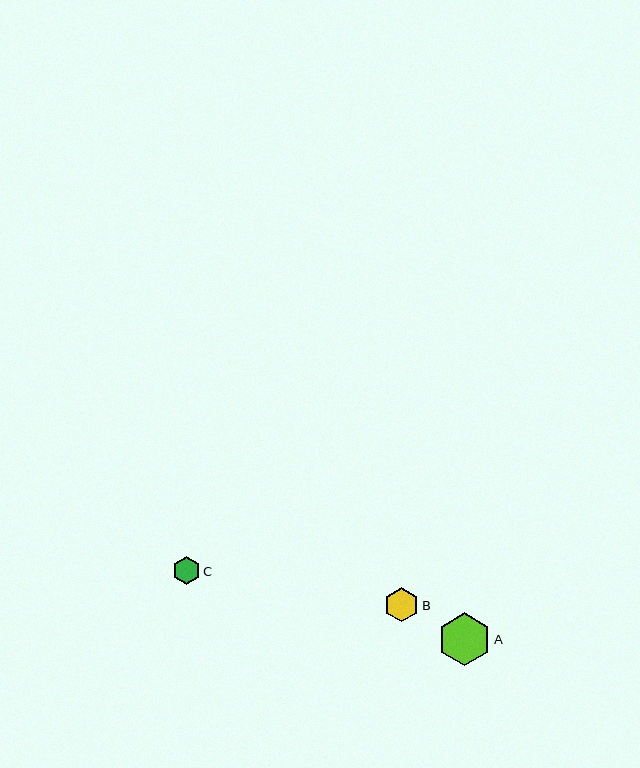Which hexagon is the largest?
Hexagon A is the largest with a size of approximately 53 pixels.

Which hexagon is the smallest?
Hexagon C is the smallest with a size of approximately 28 pixels.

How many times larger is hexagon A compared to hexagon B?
Hexagon A is approximately 1.5 times the size of hexagon B.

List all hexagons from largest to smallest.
From largest to smallest: A, B, C.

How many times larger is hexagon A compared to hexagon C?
Hexagon A is approximately 1.9 times the size of hexagon C.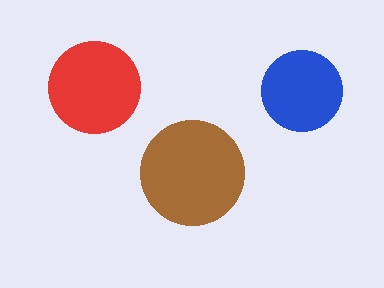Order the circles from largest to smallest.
the brown one, the red one, the blue one.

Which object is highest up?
The red circle is topmost.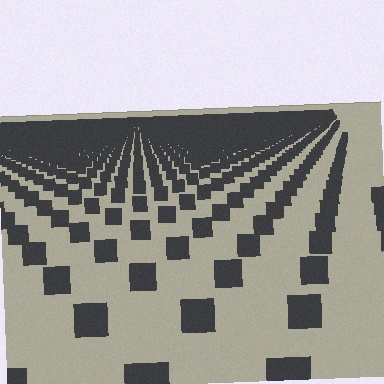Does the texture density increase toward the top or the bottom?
Density increases toward the top.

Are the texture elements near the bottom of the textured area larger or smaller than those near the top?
Larger. Near the bottom, elements are closer to the viewer and appear at a bigger on-screen size.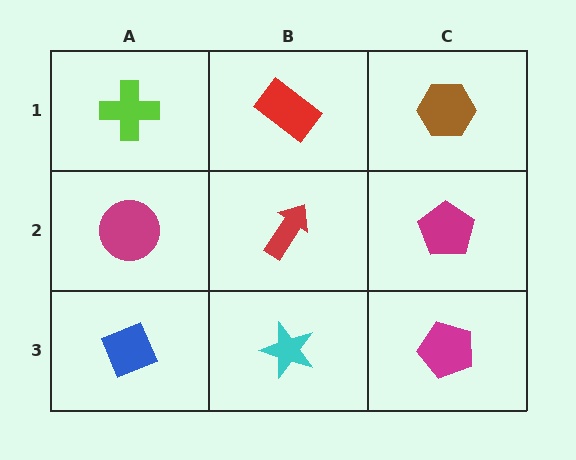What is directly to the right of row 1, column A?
A red rectangle.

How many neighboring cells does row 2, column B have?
4.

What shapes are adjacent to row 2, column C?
A brown hexagon (row 1, column C), a magenta pentagon (row 3, column C), a red arrow (row 2, column B).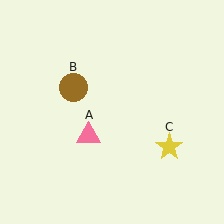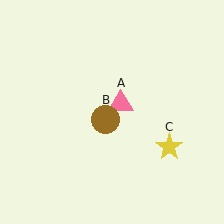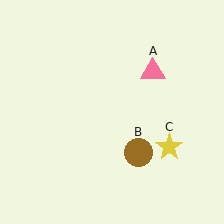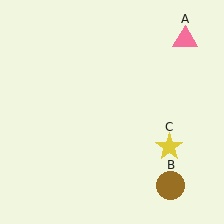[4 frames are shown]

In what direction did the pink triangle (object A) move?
The pink triangle (object A) moved up and to the right.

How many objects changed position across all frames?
2 objects changed position: pink triangle (object A), brown circle (object B).